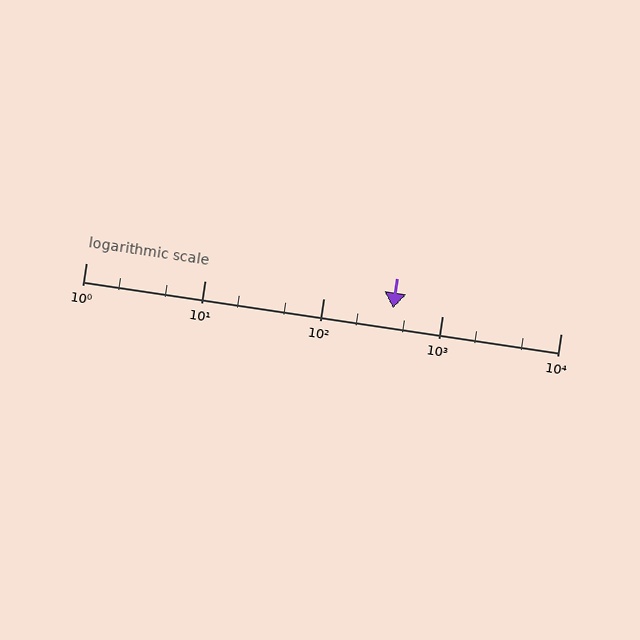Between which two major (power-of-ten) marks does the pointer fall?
The pointer is between 100 and 1000.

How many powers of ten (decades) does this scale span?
The scale spans 4 decades, from 1 to 10000.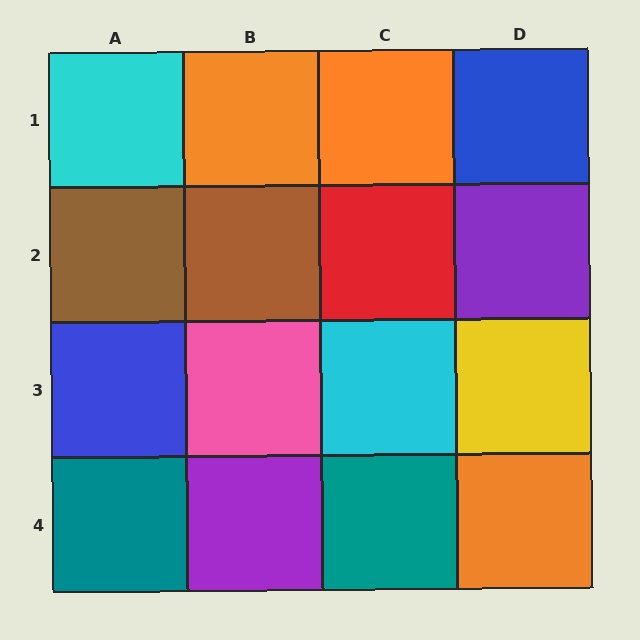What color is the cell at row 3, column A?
Blue.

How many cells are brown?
2 cells are brown.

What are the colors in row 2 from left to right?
Brown, brown, red, purple.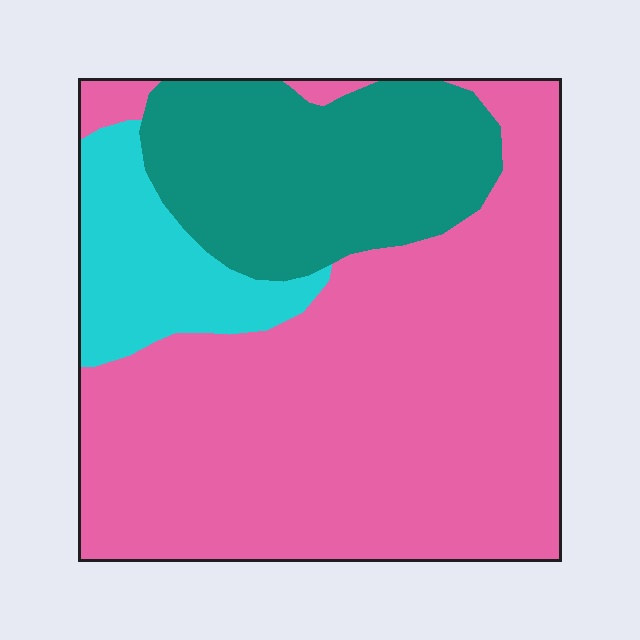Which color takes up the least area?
Cyan, at roughly 10%.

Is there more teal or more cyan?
Teal.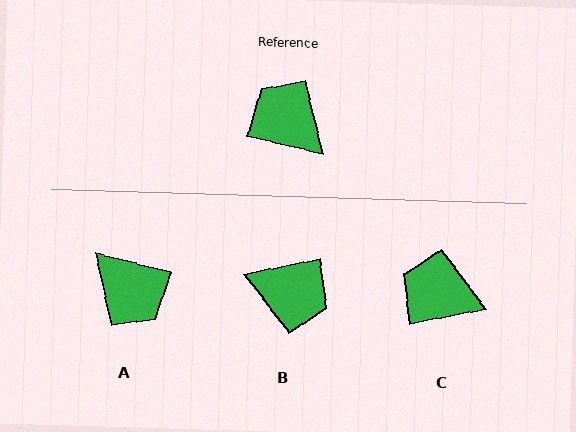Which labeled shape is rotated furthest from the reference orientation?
A, about 179 degrees away.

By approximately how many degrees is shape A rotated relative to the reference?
Approximately 179 degrees counter-clockwise.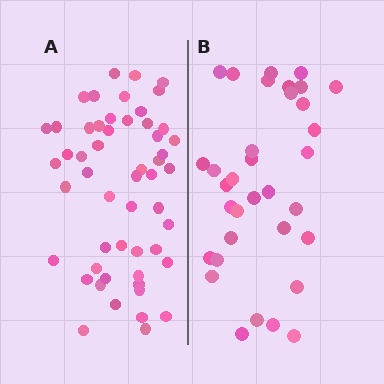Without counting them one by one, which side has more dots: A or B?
Region A (the left region) has more dots.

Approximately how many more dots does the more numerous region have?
Region A has approximately 20 more dots than region B.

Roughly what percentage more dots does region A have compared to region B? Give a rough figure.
About 55% more.